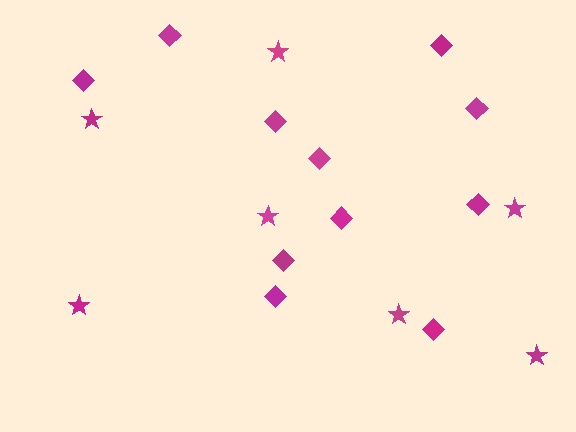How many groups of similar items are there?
There are 2 groups: one group of diamonds (11) and one group of stars (7).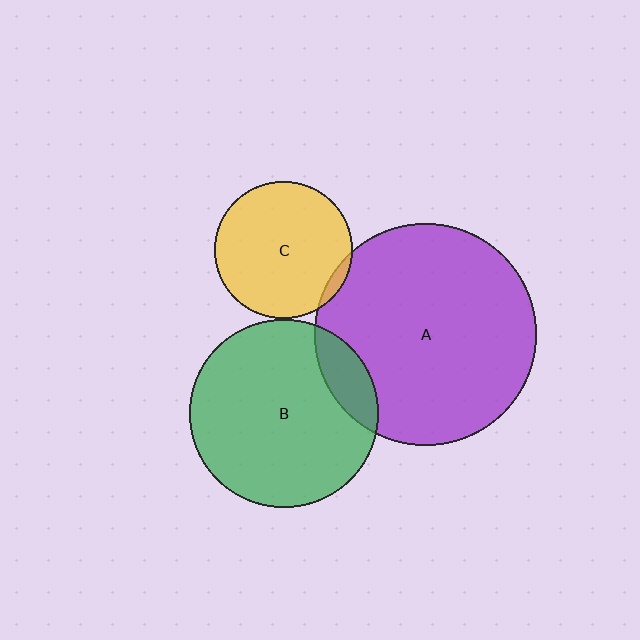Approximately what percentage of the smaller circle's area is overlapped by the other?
Approximately 5%.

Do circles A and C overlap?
Yes.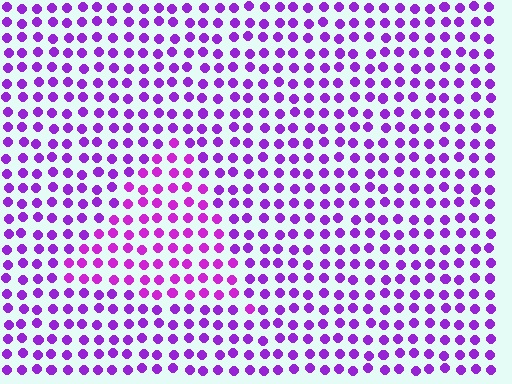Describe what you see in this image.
The image is filled with small purple elements in a uniform arrangement. A triangle-shaped region is visible where the elements are tinted to a slightly different hue, forming a subtle color boundary.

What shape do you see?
I see a triangle.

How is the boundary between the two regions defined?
The boundary is defined purely by a slight shift in hue (about 19 degrees). Spacing, size, and orientation are identical on both sides.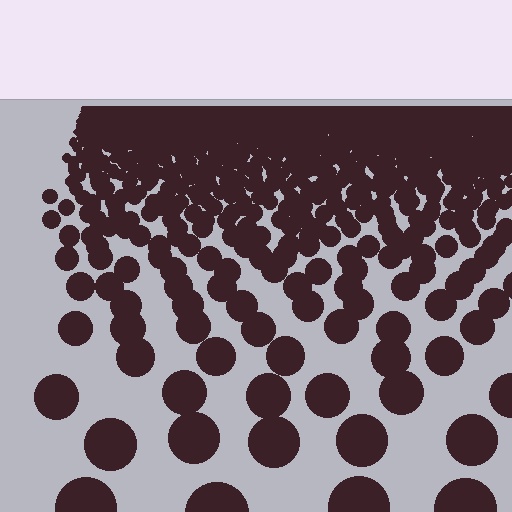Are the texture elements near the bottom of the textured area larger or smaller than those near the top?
Larger. Near the bottom, elements are closer to the viewer and appear at a bigger on-screen size.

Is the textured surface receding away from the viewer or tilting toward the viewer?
The surface is receding away from the viewer. Texture elements get smaller and denser toward the top.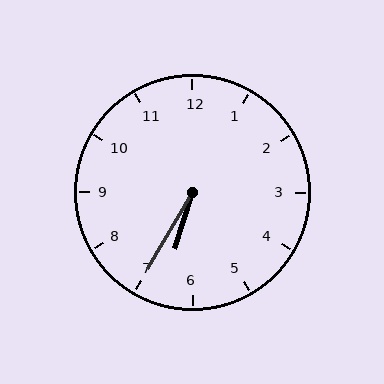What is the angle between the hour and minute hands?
Approximately 12 degrees.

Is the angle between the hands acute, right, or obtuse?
It is acute.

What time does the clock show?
6:35.